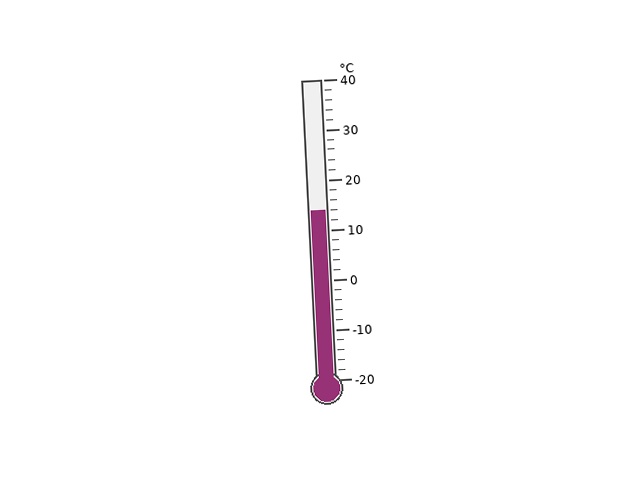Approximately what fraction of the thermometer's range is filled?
The thermometer is filled to approximately 55% of its range.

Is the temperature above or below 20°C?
The temperature is below 20°C.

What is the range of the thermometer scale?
The thermometer scale ranges from -20°C to 40°C.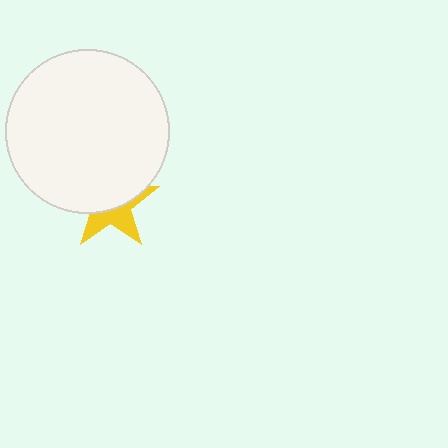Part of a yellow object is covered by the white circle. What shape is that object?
It is a star.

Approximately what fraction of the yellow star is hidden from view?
Roughly 59% of the yellow star is hidden behind the white circle.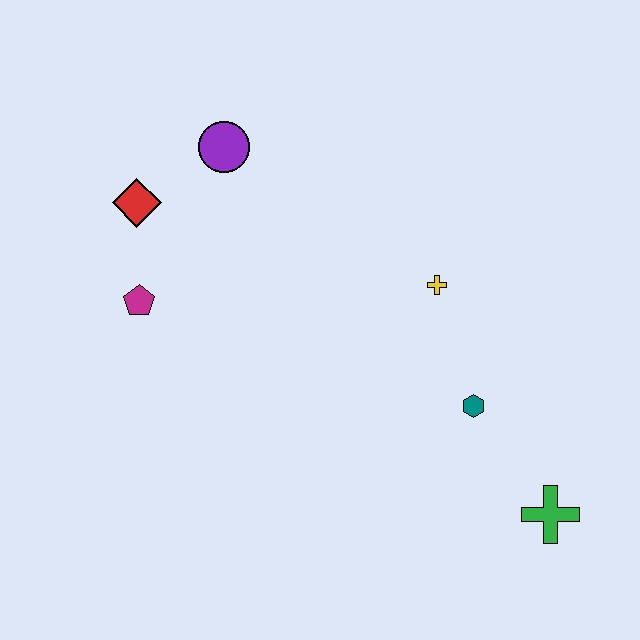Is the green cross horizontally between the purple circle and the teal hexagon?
No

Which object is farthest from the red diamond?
The green cross is farthest from the red diamond.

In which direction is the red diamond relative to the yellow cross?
The red diamond is to the left of the yellow cross.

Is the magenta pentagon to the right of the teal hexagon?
No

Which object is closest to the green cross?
The teal hexagon is closest to the green cross.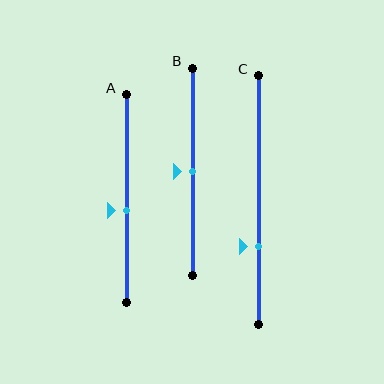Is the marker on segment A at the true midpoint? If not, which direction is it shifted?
No, the marker on segment A is shifted downward by about 6% of the segment length.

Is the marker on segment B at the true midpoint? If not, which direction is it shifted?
Yes, the marker on segment B is at the true midpoint.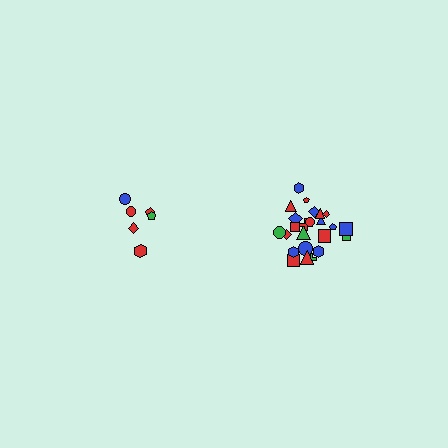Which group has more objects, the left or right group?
The right group.